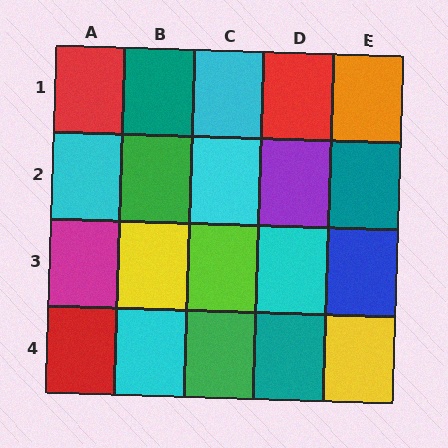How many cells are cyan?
5 cells are cyan.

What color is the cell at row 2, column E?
Teal.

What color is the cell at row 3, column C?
Lime.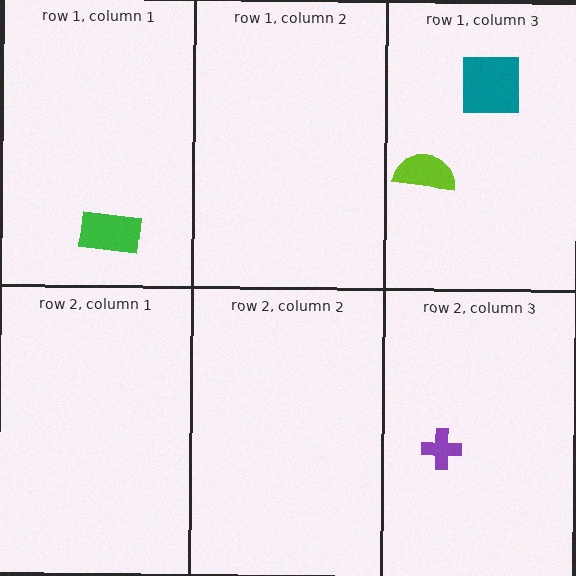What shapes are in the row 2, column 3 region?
The purple cross.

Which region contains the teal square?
The row 1, column 3 region.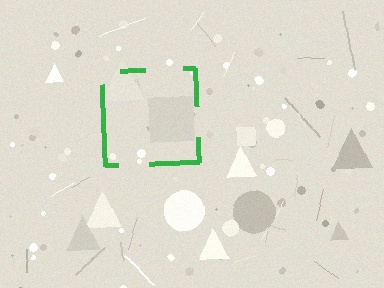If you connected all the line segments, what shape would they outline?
They would outline a square.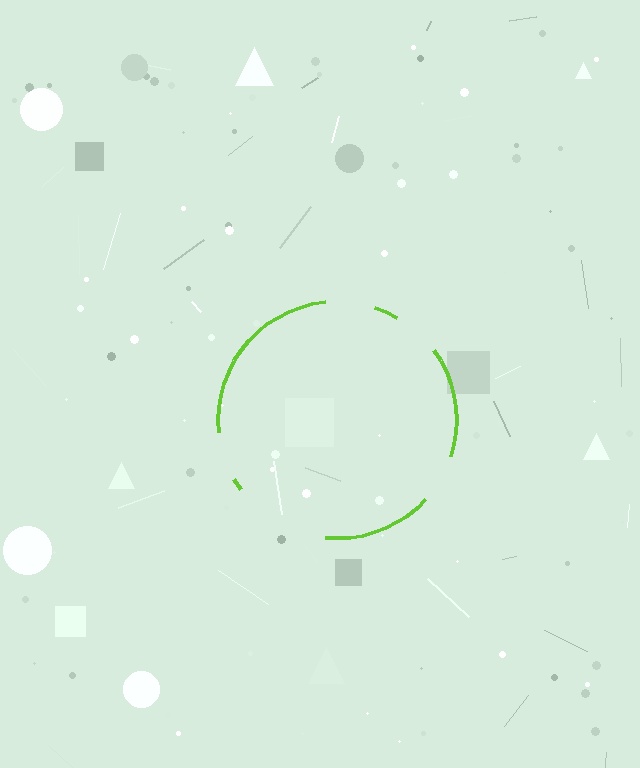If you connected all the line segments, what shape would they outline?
They would outline a circle.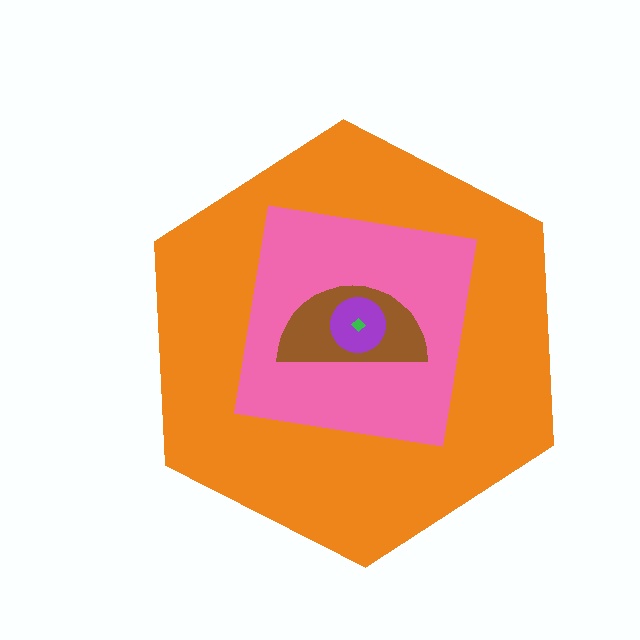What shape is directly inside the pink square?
The brown semicircle.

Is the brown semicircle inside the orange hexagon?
Yes.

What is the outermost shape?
The orange hexagon.